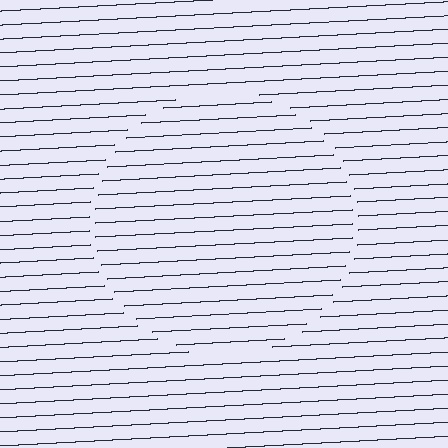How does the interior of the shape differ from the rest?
The interior of the shape contains the same grating, shifted by half a period — the contour is defined by the phase discontinuity where line-ends from the inner and outer gratings abut.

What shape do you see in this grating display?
An illusory circle. The interior of the shape contains the same grating, shifted by half a period — the contour is defined by the phase discontinuity where line-ends from the inner and outer gratings abut.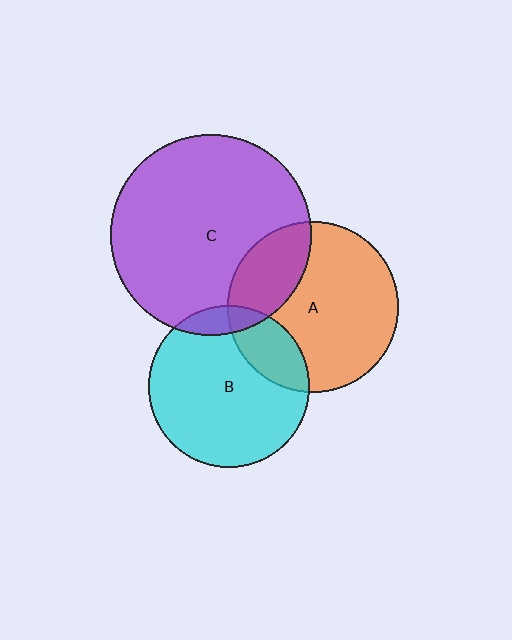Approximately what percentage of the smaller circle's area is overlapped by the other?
Approximately 10%.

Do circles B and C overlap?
Yes.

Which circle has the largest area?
Circle C (purple).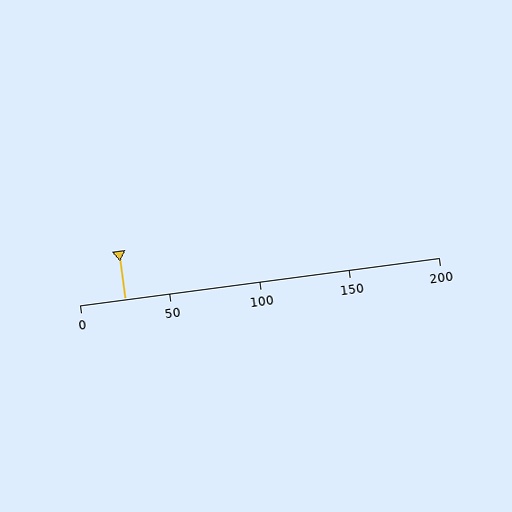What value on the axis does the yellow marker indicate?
The marker indicates approximately 25.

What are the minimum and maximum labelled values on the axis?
The axis runs from 0 to 200.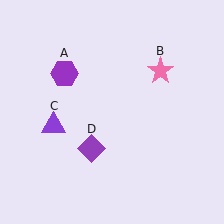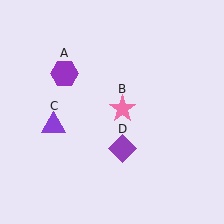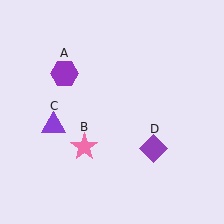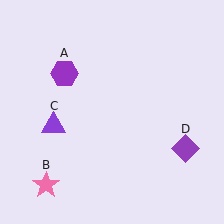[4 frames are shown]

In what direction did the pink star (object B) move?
The pink star (object B) moved down and to the left.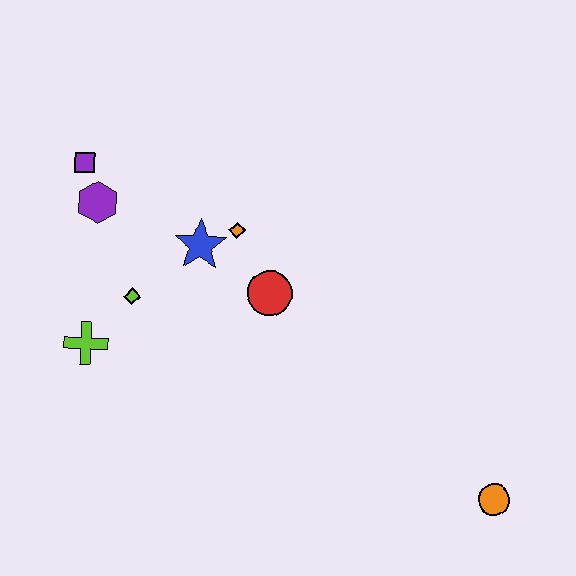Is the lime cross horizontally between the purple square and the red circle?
Yes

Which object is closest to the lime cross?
The lime diamond is closest to the lime cross.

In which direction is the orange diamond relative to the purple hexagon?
The orange diamond is to the right of the purple hexagon.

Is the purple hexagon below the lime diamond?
No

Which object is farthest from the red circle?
The orange circle is farthest from the red circle.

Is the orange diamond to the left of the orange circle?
Yes